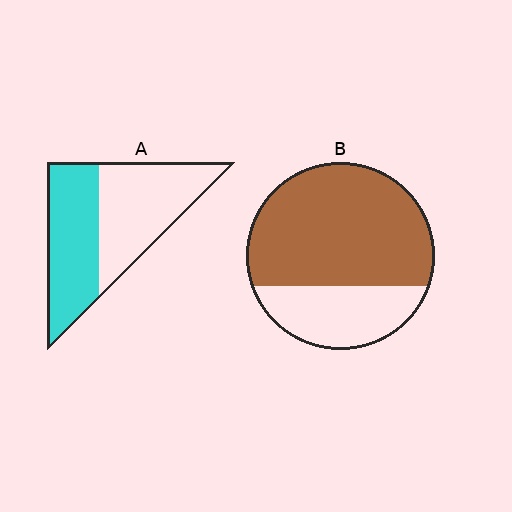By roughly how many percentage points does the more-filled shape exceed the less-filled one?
By roughly 20 percentage points (B over A).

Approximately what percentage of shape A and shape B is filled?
A is approximately 50% and B is approximately 70%.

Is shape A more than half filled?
Roughly half.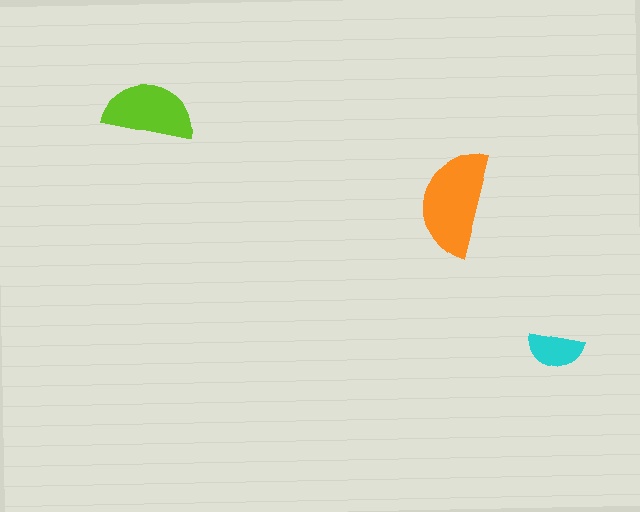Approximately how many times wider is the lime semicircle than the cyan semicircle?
About 1.5 times wider.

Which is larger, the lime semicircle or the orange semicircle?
The orange one.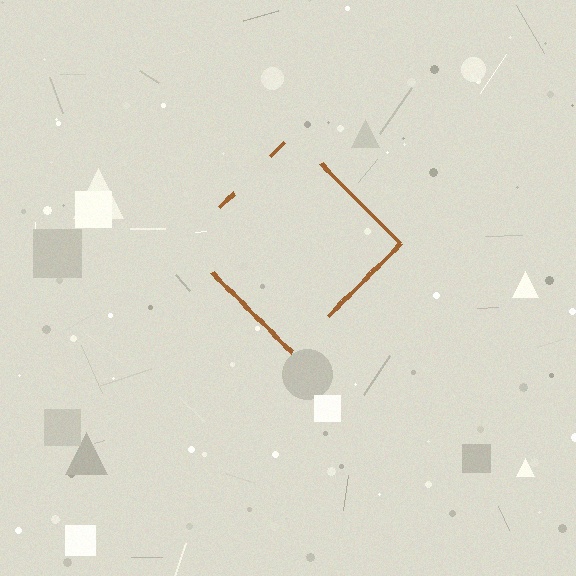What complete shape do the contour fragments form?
The contour fragments form a diamond.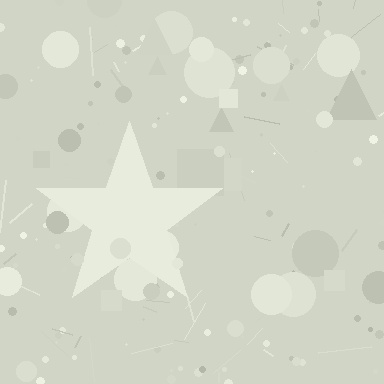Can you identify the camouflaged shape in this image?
The camouflaged shape is a star.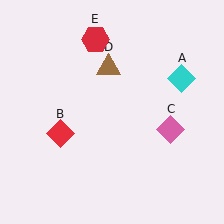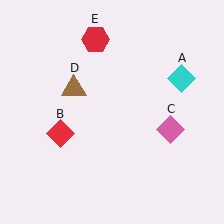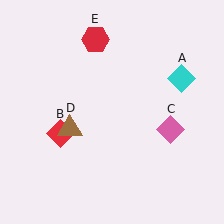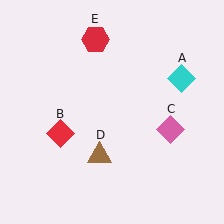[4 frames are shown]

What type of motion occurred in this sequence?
The brown triangle (object D) rotated counterclockwise around the center of the scene.